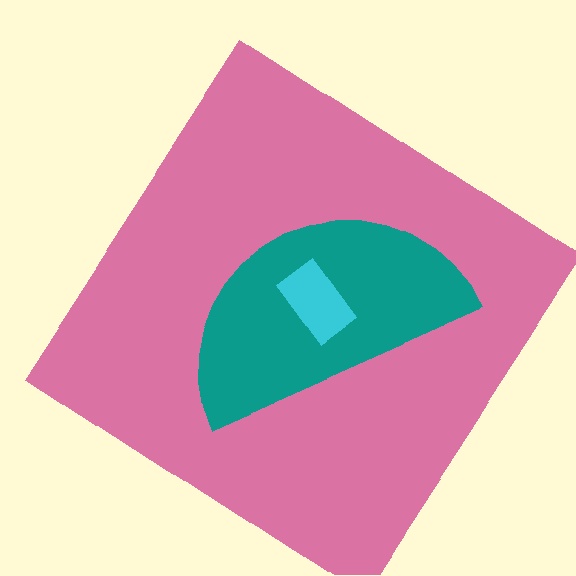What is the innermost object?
The cyan rectangle.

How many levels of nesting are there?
3.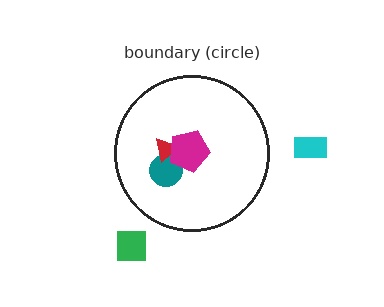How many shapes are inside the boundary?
3 inside, 2 outside.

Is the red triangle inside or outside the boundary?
Inside.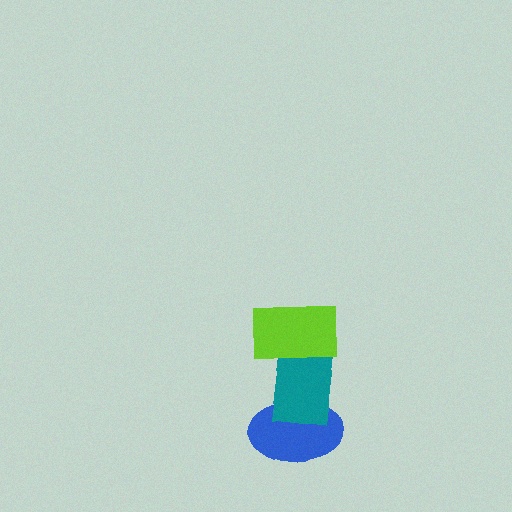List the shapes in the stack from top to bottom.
From top to bottom: the lime rectangle, the teal rectangle, the blue ellipse.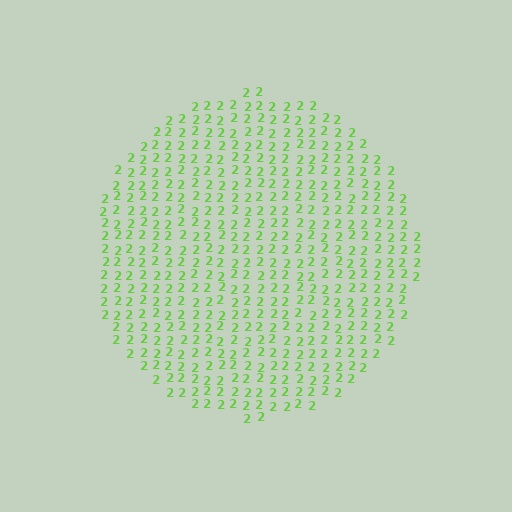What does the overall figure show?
The overall figure shows a circle.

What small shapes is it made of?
It is made of small digit 2's.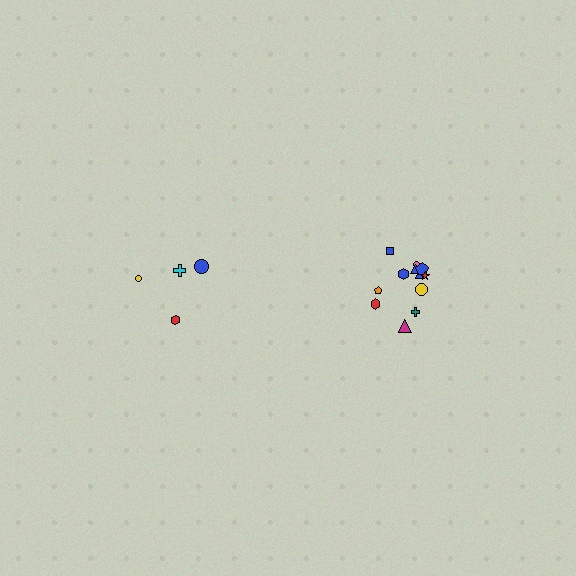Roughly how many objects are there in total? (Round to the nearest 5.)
Roughly 15 objects in total.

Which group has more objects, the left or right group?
The right group.